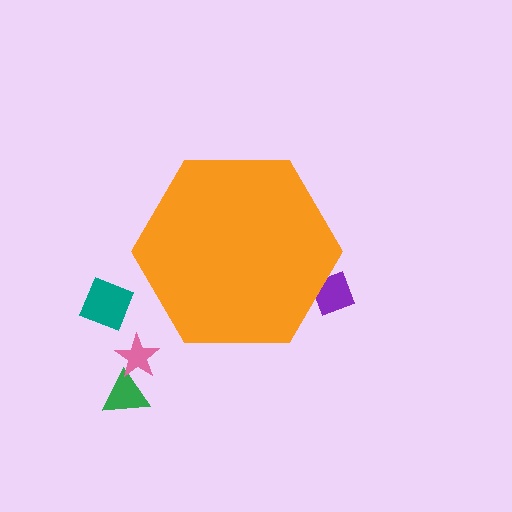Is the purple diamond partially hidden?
Yes, the purple diamond is partially hidden behind the orange hexagon.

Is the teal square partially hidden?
No, the teal square is fully visible.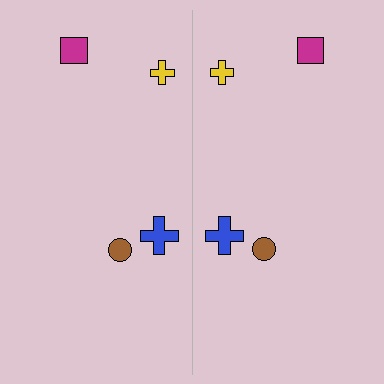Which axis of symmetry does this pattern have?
The pattern has a vertical axis of symmetry running through the center of the image.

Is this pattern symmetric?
Yes, this pattern has bilateral (reflection) symmetry.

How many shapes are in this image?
There are 8 shapes in this image.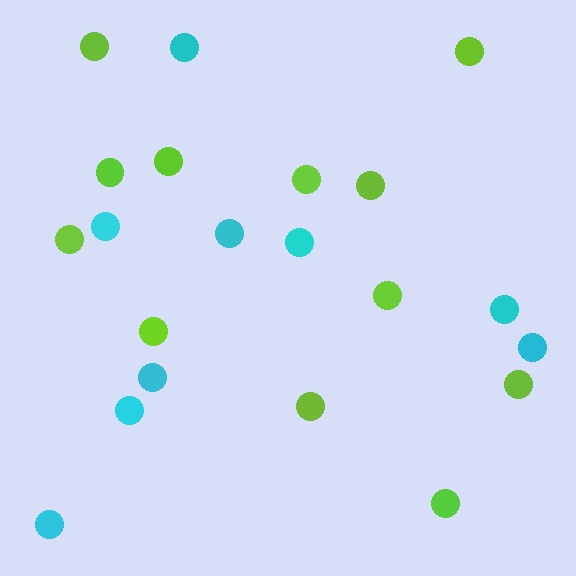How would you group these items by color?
There are 2 groups: one group of cyan circles (9) and one group of lime circles (12).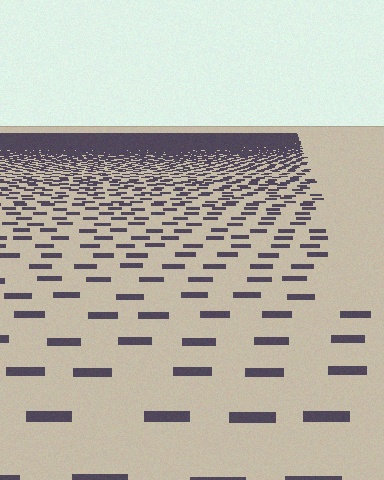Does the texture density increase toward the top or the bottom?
Density increases toward the top.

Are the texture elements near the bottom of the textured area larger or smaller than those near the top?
Larger. Near the bottom, elements are closer to the viewer and appear at a bigger on-screen size.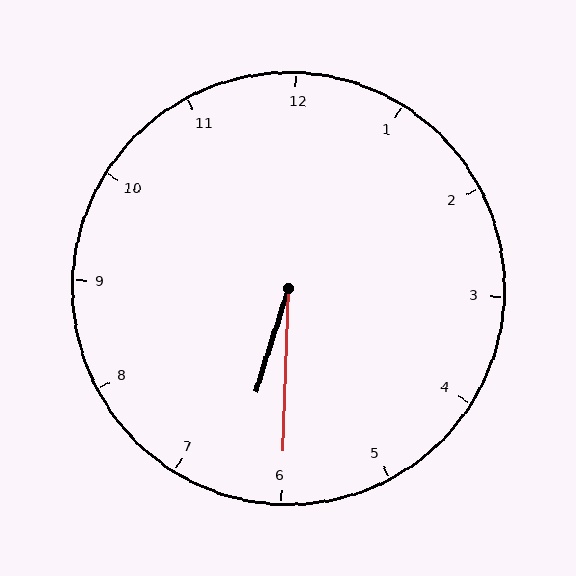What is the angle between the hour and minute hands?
Approximately 15 degrees.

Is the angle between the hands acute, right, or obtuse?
It is acute.